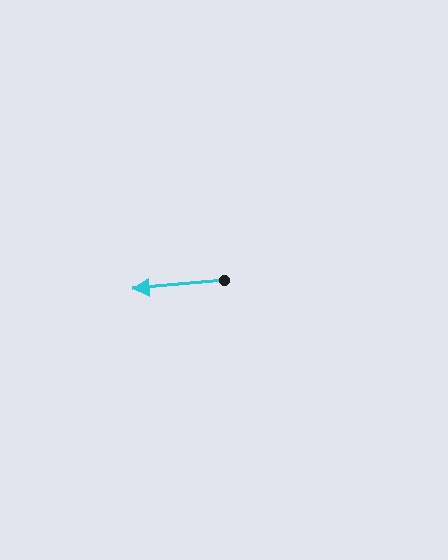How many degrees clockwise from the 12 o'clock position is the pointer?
Approximately 265 degrees.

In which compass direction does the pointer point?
West.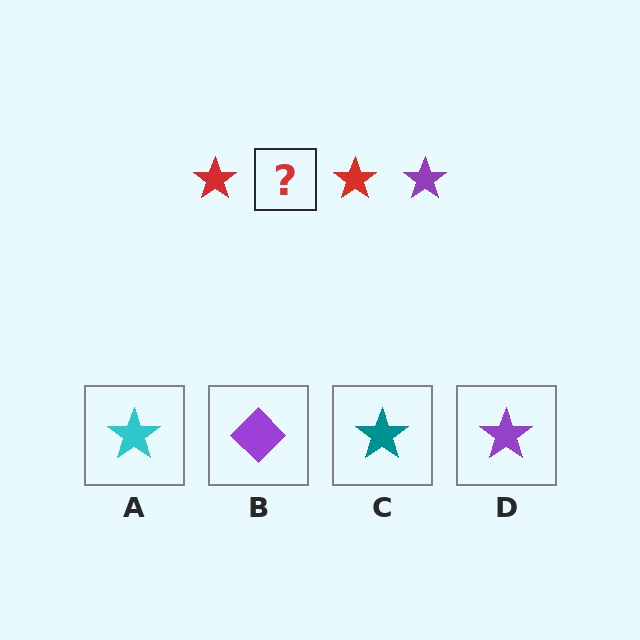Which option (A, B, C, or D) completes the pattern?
D.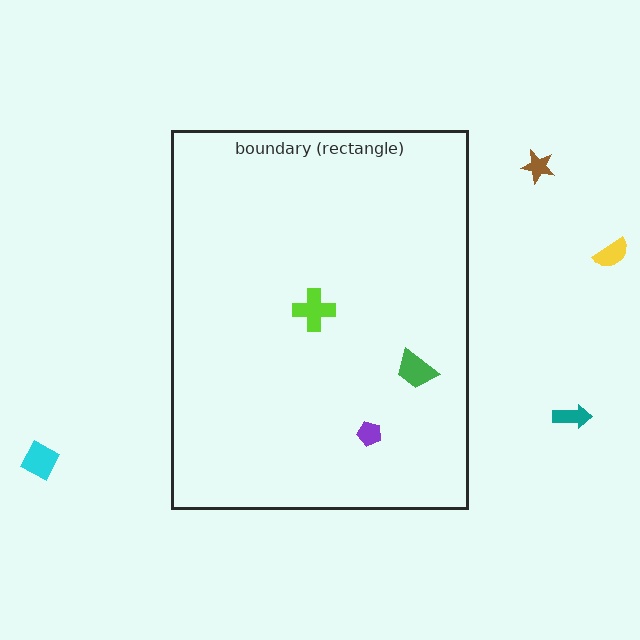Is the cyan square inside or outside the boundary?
Outside.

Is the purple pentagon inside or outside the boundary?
Inside.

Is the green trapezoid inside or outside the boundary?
Inside.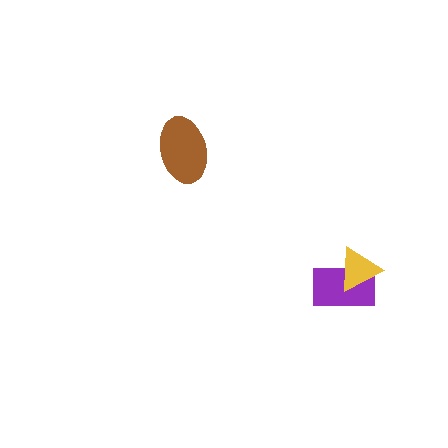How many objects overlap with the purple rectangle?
1 object overlaps with the purple rectangle.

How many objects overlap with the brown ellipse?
0 objects overlap with the brown ellipse.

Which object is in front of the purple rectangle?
The yellow triangle is in front of the purple rectangle.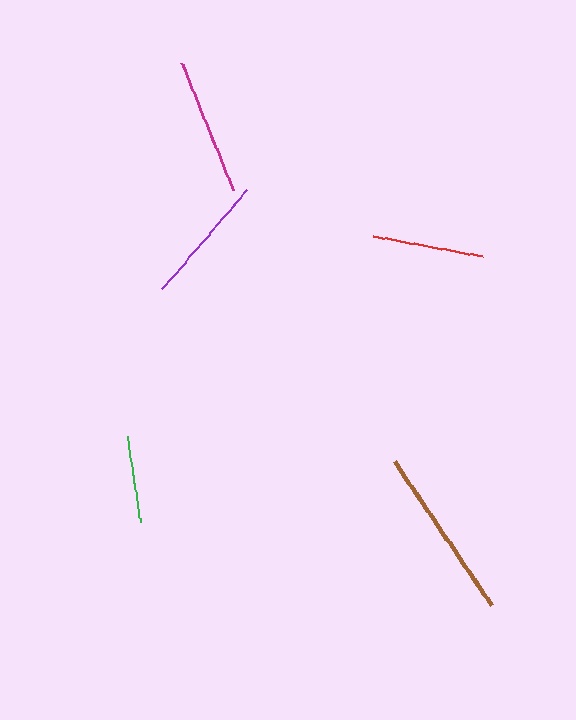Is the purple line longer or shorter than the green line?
The purple line is longer than the green line.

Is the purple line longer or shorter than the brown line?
The brown line is longer than the purple line.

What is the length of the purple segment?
The purple segment is approximately 131 pixels long.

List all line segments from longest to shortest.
From longest to shortest: brown, magenta, purple, red, green.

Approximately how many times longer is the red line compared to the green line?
The red line is approximately 1.3 times the length of the green line.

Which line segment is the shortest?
The green line is the shortest at approximately 88 pixels.